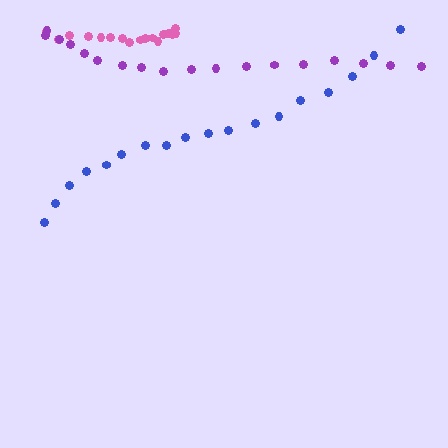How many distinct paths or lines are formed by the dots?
There are 3 distinct paths.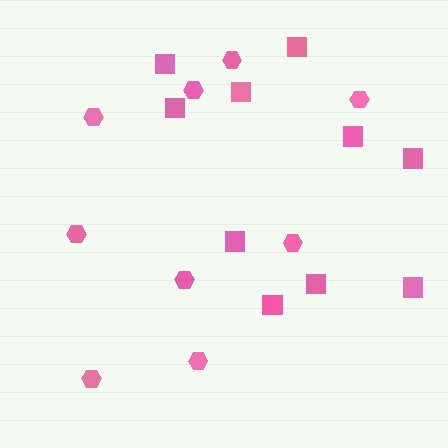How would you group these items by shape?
There are 2 groups: one group of squares (10) and one group of hexagons (9).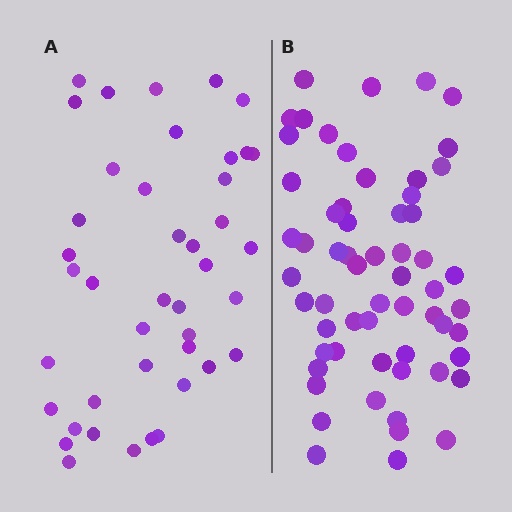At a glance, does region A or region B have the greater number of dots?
Region B (the right region) has more dots.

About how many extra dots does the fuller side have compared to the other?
Region B has approximately 20 more dots than region A.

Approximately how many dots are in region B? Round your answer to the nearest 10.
About 60 dots.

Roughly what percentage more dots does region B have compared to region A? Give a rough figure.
About 45% more.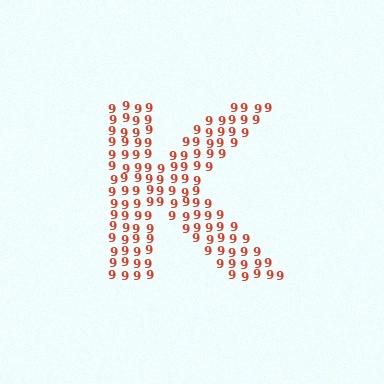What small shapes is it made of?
It is made of small digit 9's.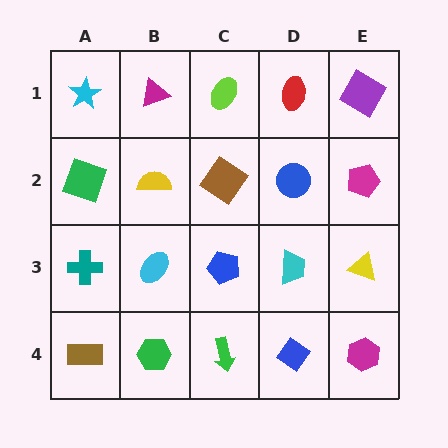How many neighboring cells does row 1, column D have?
3.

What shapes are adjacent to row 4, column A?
A teal cross (row 3, column A), a green hexagon (row 4, column B).